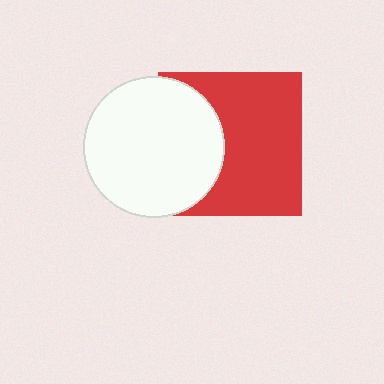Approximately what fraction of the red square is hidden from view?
Roughly 36% of the red square is hidden behind the white circle.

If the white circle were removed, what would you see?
You would see the complete red square.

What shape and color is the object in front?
The object in front is a white circle.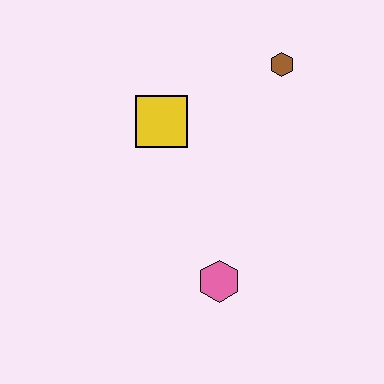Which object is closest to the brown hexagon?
The yellow square is closest to the brown hexagon.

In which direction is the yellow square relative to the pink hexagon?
The yellow square is above the pink hexagon.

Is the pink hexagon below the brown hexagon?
Yes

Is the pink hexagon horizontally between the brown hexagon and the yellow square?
Yes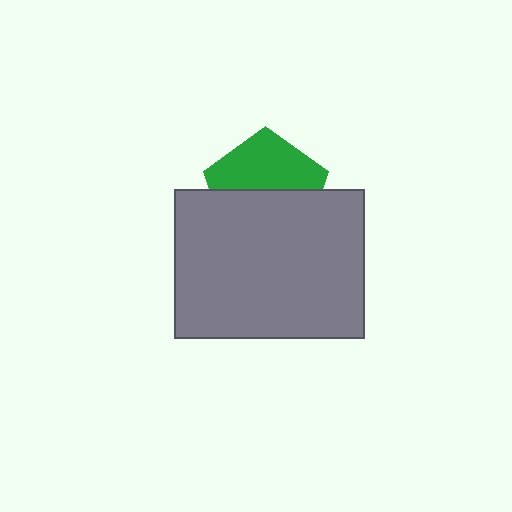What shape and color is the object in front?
The object in front is a gray rectangle.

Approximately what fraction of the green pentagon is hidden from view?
Roughly 52% of the green pentagon is hidden behind the gray rectangle.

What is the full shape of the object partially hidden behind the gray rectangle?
The partially hidden object is a green pentagon.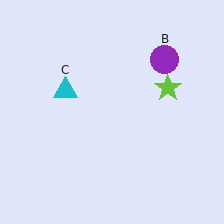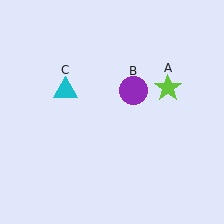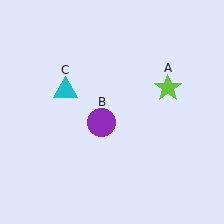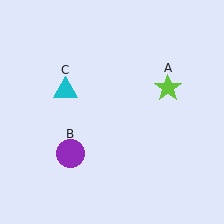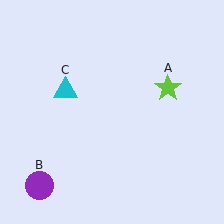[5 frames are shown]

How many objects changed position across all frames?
1 object changed position: purple circle (object B).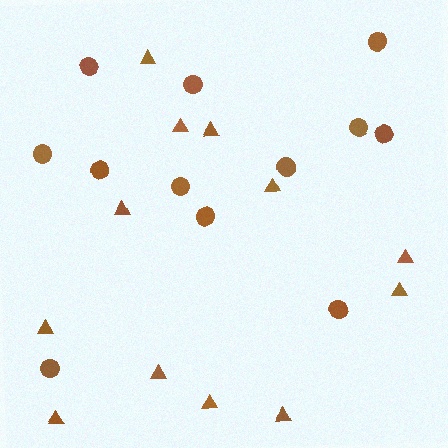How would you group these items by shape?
There are 2 groups: one group of circles (12) and one group of triangles (12).